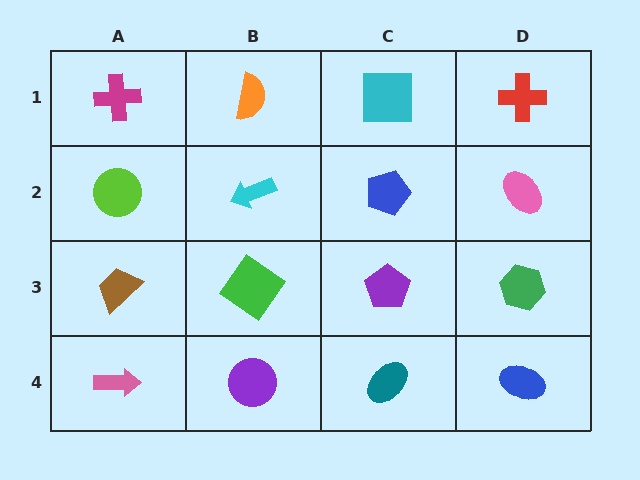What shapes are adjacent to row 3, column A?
A lime circle (row 2, column A), a pink arrow (row 4, column A), a green diamond (row 3, column B).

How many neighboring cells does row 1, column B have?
3.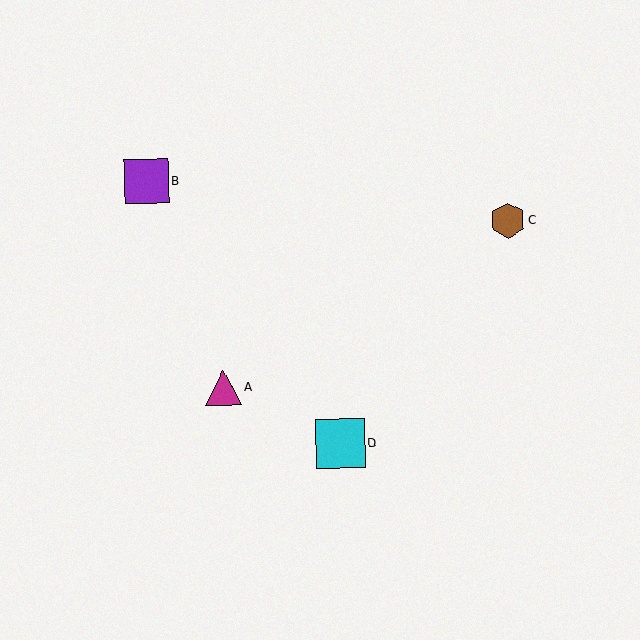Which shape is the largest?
The cyan square (labeled D) is the largest.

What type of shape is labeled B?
Shape B is a purple square.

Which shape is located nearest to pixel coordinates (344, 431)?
The cyan square (labeled D) at (340, 443) is nearest to that location.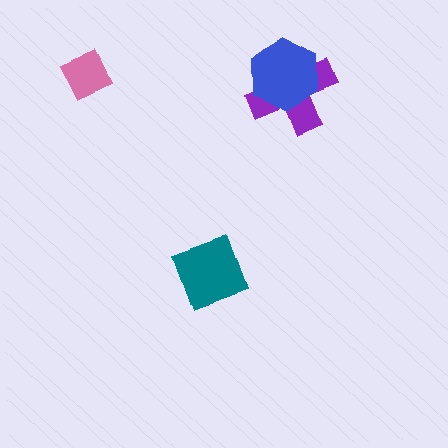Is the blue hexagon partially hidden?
No, no other shape covers it.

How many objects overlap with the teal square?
0 objects overlap with the teal square.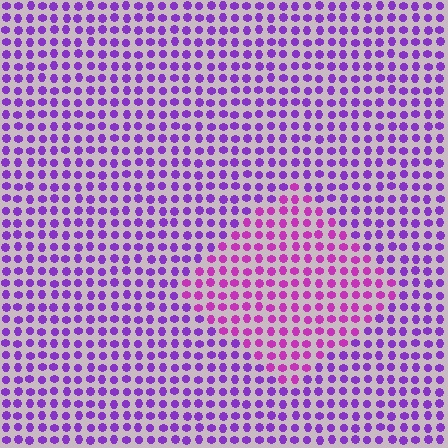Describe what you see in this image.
The image is filled with small purple elements in a uniform arrangement. A diamond-shaped region is visible where the elements are tinted to a slightly different hue, forming a subtle color boundary.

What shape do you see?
I see a diamond.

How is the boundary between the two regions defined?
The boundary is defined purely by a slight shift in hue (about 30 degrees). Spacing, size, and orientation are identical on both sides.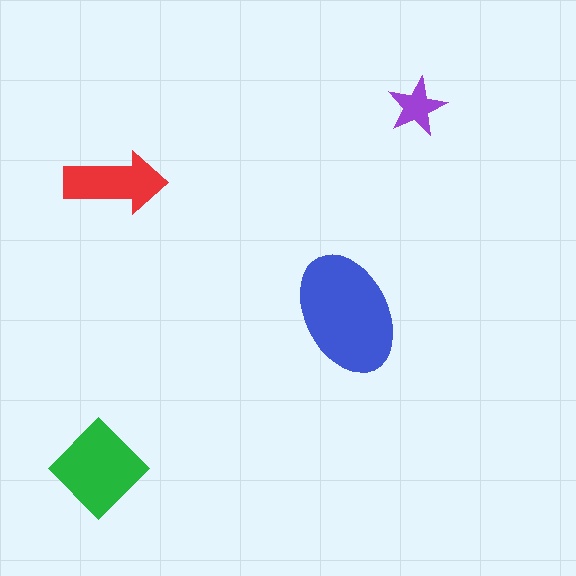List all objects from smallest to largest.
The purple star, the red arrow, the green diamond, the blue ellipse.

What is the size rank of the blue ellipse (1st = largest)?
1st.